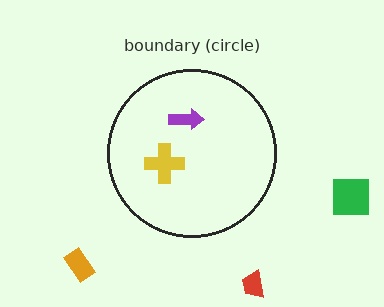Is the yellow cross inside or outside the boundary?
Inside.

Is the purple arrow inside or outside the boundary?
Inside.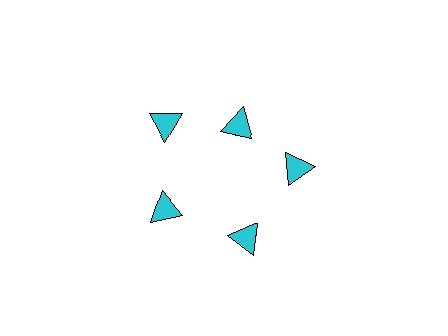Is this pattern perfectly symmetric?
No. The 5 cyan triangles are arranged in a ring, but one element near the 1 o'clock position is pulled inward toward the center, breaking the 5-fold rotational symmetry.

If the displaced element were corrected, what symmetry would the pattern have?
It would have 5-fold rotational symmetry — the pattern would map onto itself every 72 degrees.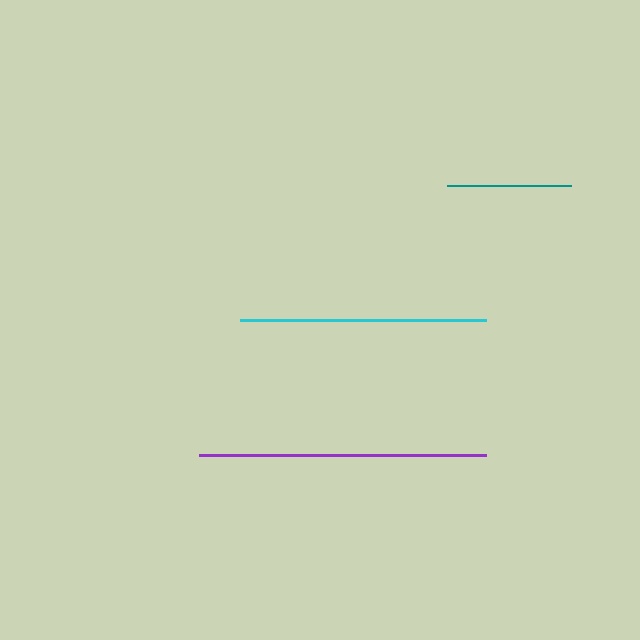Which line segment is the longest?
The purple line is the longest at approximately 286 pixels.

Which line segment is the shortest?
The teal line is the shortest at approximately 124 pixels.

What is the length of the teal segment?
The teal segment is approximately 124 pixels long.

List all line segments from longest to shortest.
From longest to shortest: purple, cyan, teal.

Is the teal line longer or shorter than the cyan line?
The cyan line is longer than the teal line.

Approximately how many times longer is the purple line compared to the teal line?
The purple line is approximately 2.3 times the length of the teal line.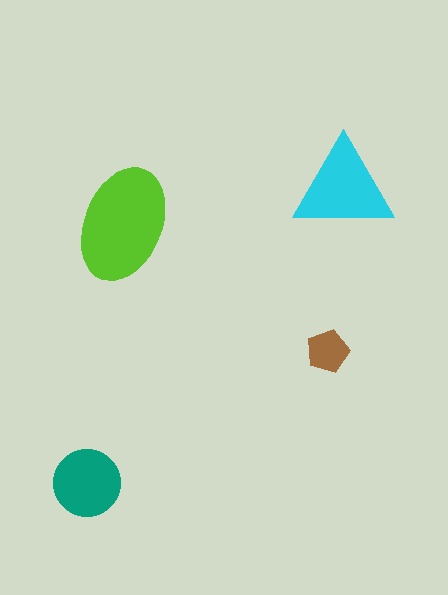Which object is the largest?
The lime ellipse.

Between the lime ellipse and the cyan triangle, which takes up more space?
The lime ellipse.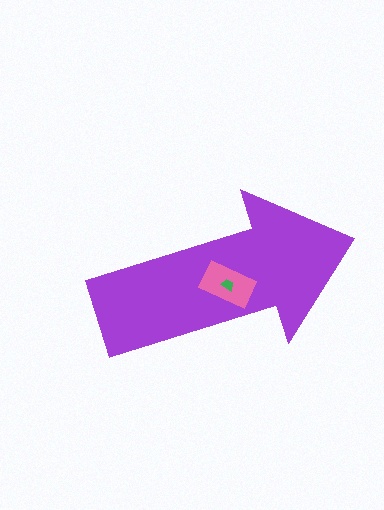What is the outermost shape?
The purple arrow.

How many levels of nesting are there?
3.